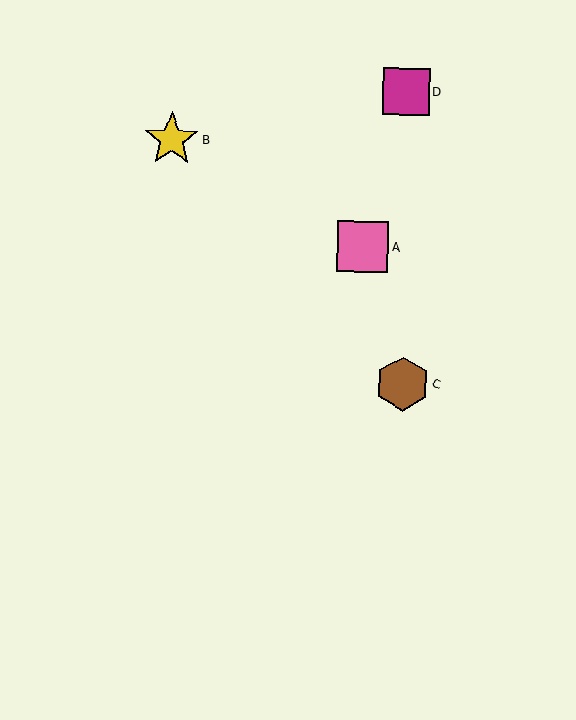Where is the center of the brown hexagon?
The center of the brown hexagon is at (403, 384).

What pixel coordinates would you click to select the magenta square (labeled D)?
Click at (406, 91) to select the magenta square D.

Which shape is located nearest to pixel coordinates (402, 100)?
The magenta square (labeled D) at (406, 91) is nearest to that location.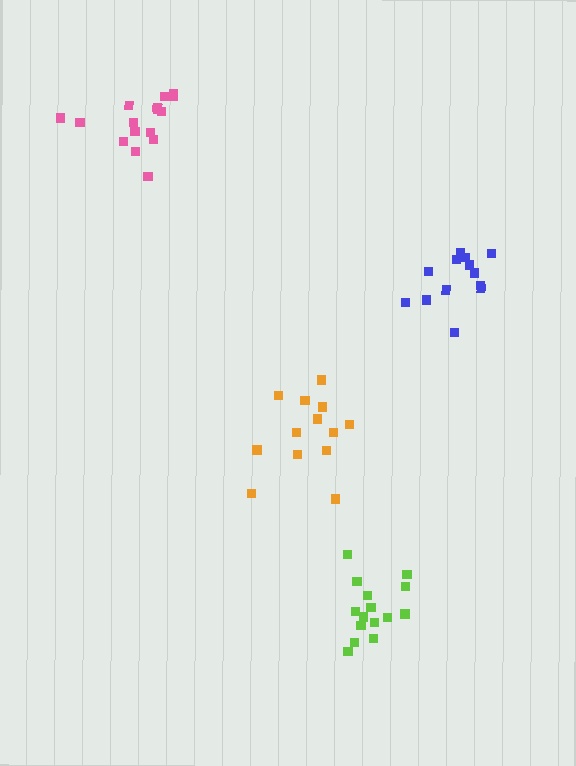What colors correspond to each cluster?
The clusters are colored: orange, pink, lime, blue.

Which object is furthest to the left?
The pink cluster is leftmost.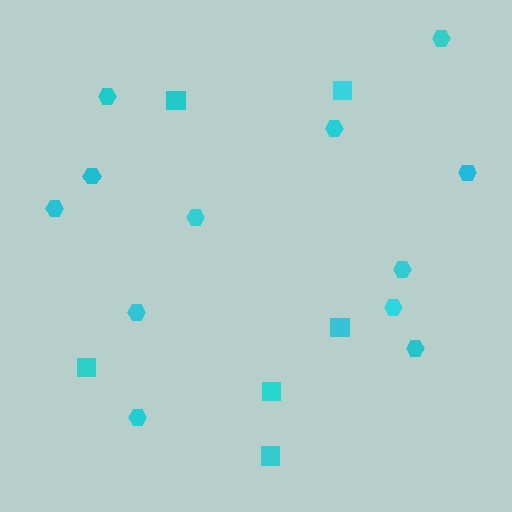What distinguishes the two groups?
There are 2 groups: one group of hexagons (12) and one group of squares (6).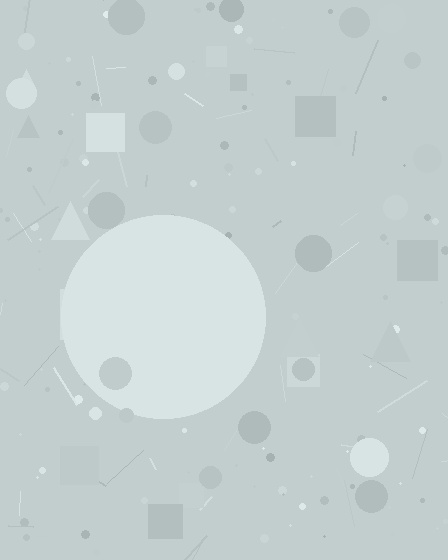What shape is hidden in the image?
A circle is hidden in the image.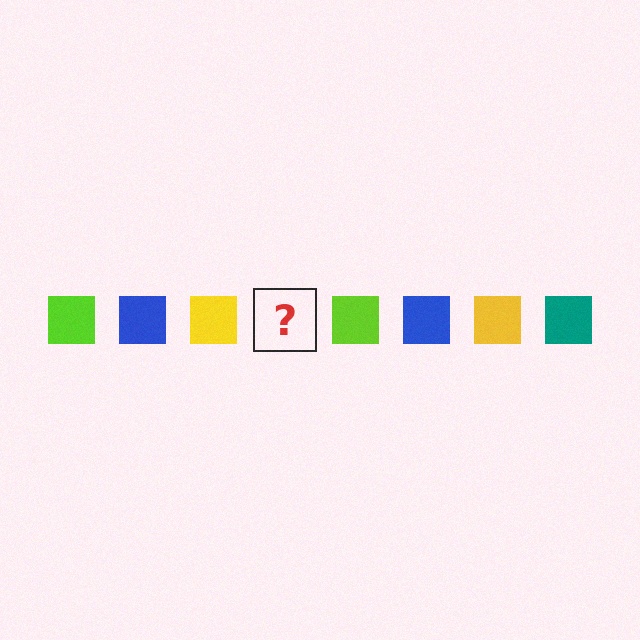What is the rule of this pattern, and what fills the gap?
The rule is that the pattern cycles through lime, blue, yellow, teal squares. The gap should be filled with a teal square.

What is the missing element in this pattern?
The missing element is a teal square.